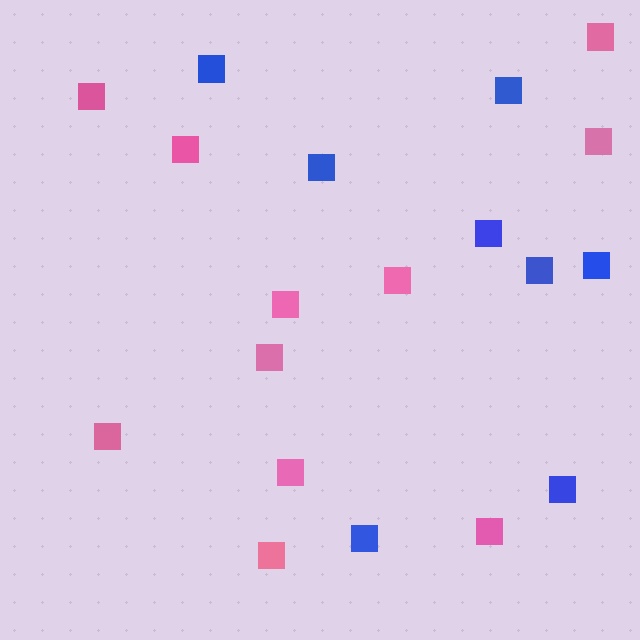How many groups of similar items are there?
There are 2 groups: one group of pink squares (11) and one group of blue squares (8).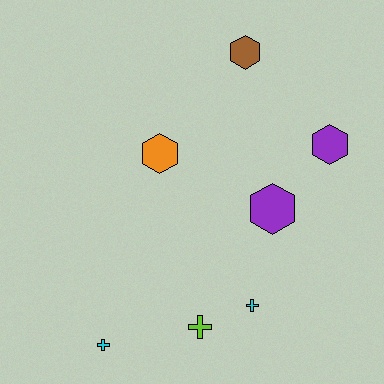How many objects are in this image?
There are 7 objects.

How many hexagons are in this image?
There are 4 hexagons.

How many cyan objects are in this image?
There are 2 cyan objects.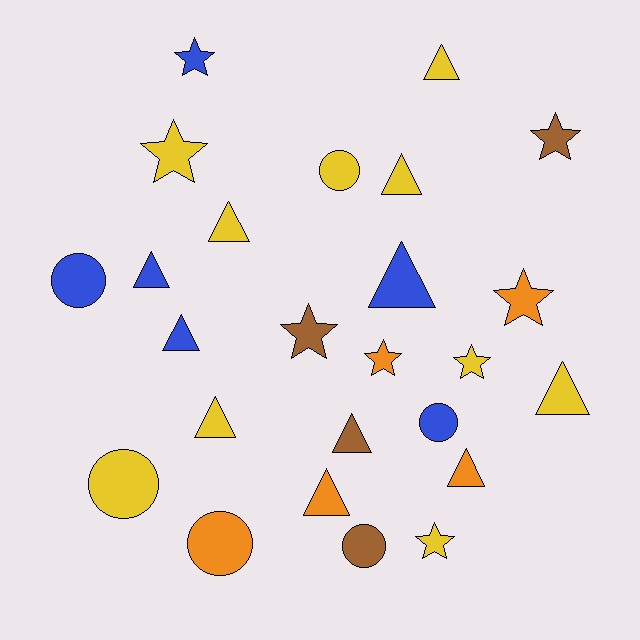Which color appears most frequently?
Yellow, with 10 objects.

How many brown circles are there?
There is 1 brown circle.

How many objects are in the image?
There are 25 objects.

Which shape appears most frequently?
Triangle, with 11 objects.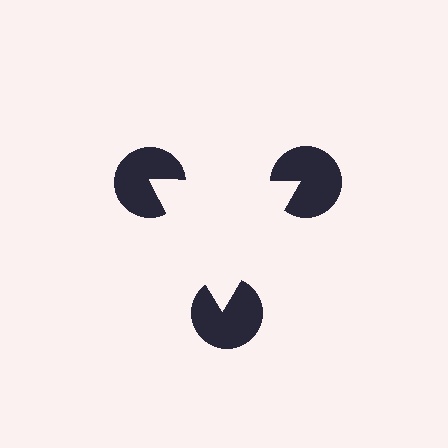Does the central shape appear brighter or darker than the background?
It typically appears slightly brighter than the background, even though no actual brightness change is drawn.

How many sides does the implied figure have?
3 sides.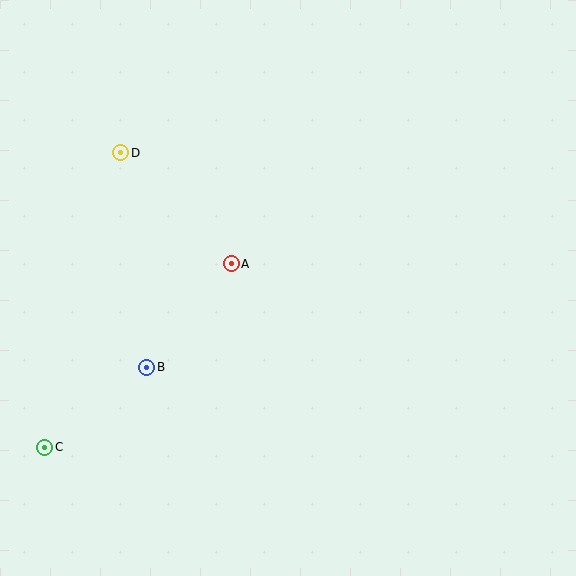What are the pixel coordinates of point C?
Point C is at (45, 447).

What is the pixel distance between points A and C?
The distance between A and C is 262 pixels.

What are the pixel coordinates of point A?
Point A is at (231, 264).